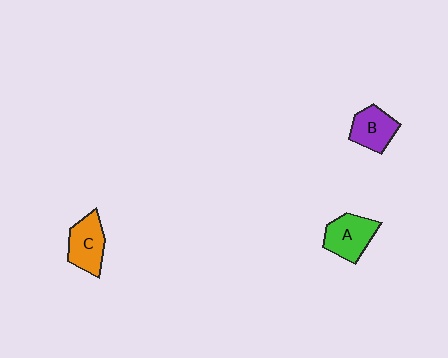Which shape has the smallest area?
Shape B (purple).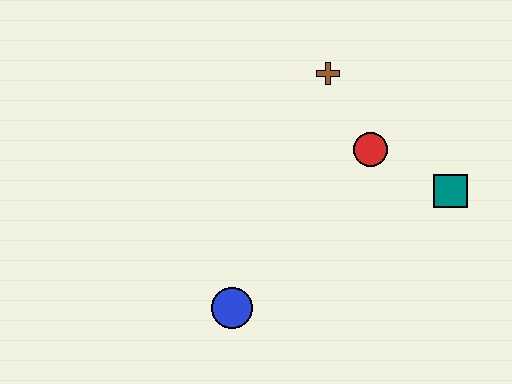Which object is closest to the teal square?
The red circle is closest to the teal square.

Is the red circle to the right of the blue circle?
Yes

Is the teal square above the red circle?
No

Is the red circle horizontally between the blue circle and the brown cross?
No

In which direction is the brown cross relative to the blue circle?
The brown cross is above the blue circle.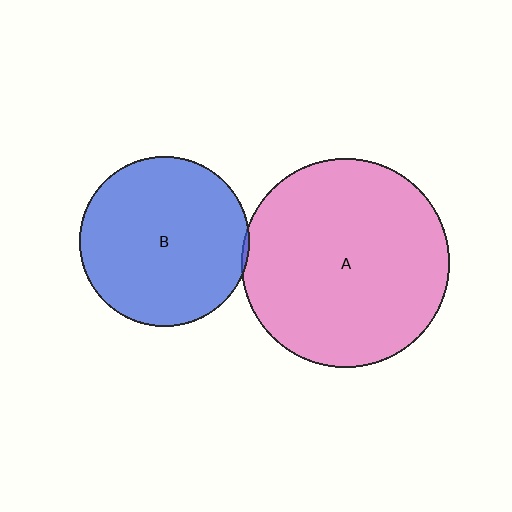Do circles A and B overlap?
Yes.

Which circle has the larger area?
Circle A (pink).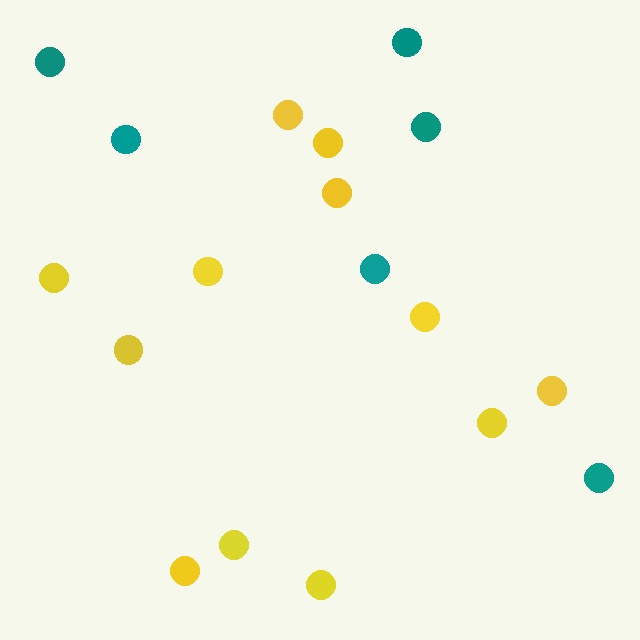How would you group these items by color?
There are 2 groups: one group of yellow circles (12) and one group of teal circles (6).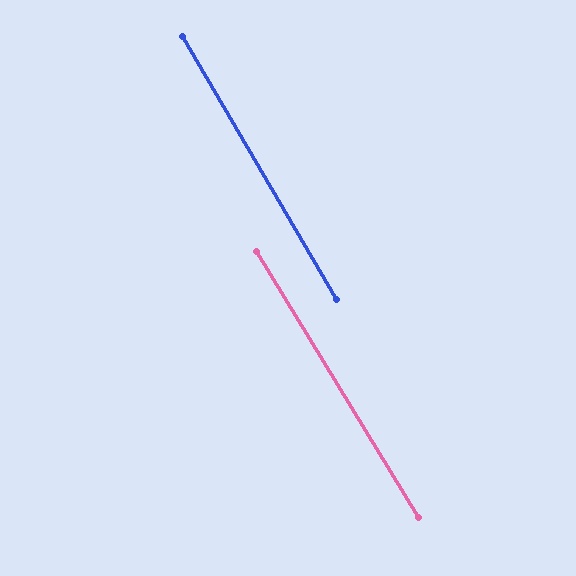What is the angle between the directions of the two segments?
Approximately 1 degree.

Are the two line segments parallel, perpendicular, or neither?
Parallel — their directions differ by only 1.0°.